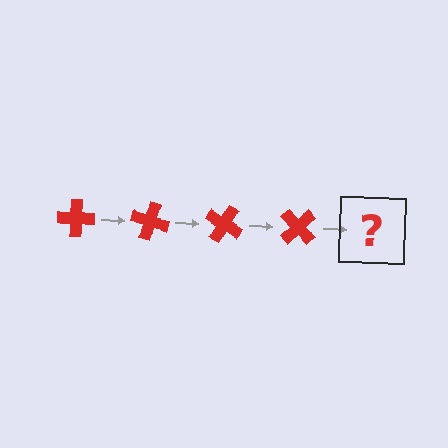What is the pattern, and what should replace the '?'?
The pattern is that the cross rotates 15 degrees each step. The '?' should be a red cross rotated 60 degrees.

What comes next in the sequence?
The next element should be a red cross rotated 60 degrees.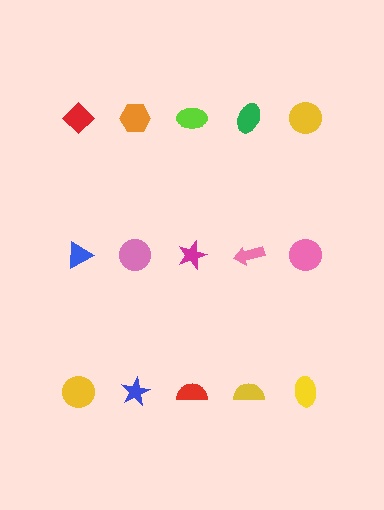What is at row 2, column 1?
A blue triangle.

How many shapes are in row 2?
5 shapes.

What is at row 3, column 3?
A red semicircle.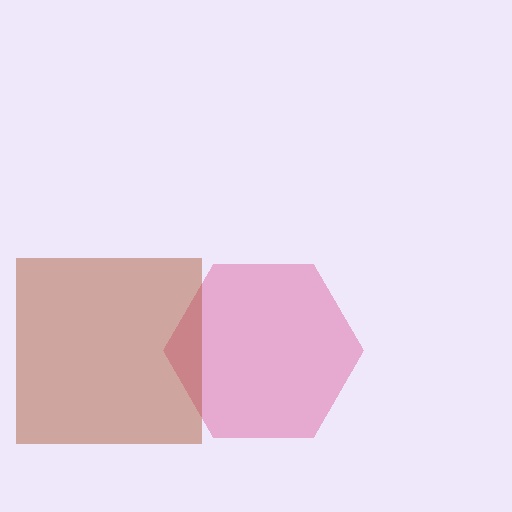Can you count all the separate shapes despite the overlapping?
Yes, there are 2 separate shapes.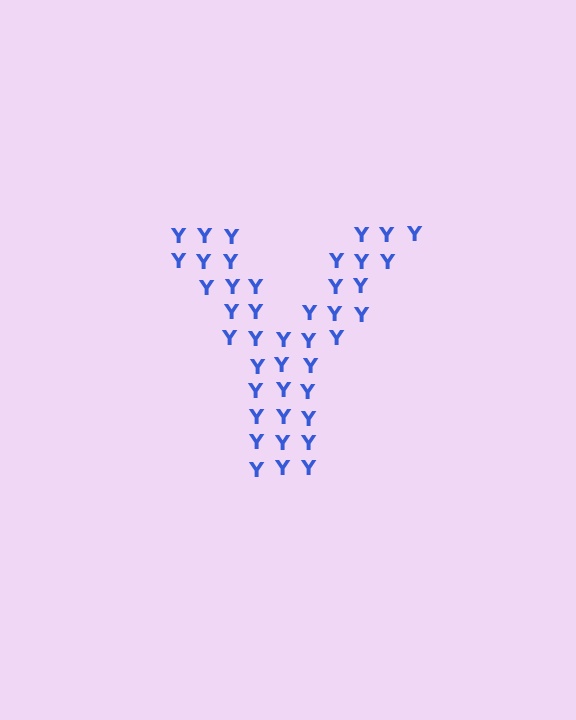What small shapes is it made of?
It is made of small letter Y's.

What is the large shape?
The large shape is the letter Y.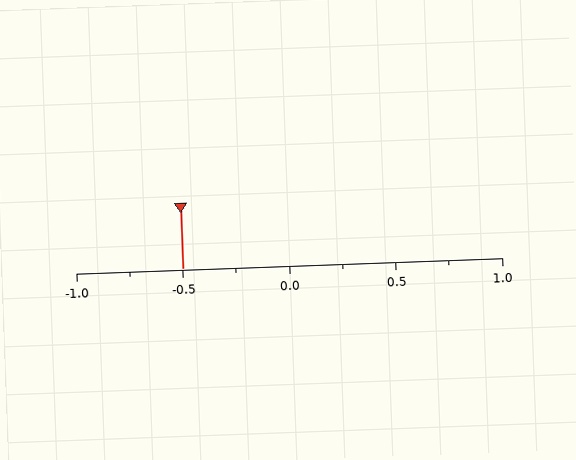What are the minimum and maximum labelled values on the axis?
The axis runs from -1.0 to 1.0.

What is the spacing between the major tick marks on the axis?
The major ticks are spaced 0.5 apart.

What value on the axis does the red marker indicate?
The marker indicates approximately -0.5.